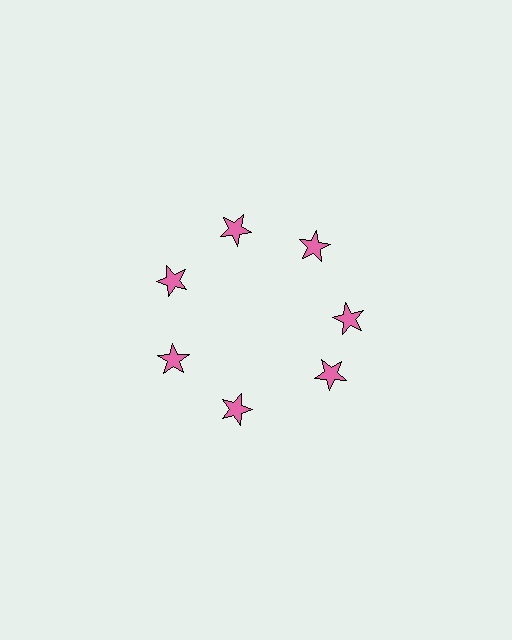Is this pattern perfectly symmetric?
No. The 7 pink stars are arranged in a ring, but one element near the 5 o'clock position is rotated out of alignment along the ring, breaking the 7-fold rotational symmetry.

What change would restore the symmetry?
The symmetry would be restored by rotating it back into even spacing with its neighbors so that all 7 stars sit at equal angles and equal distance from the center.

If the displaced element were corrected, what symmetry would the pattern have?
It would have 7-fold rotational symmetry — the pattern would map onto itself every 51 degrees.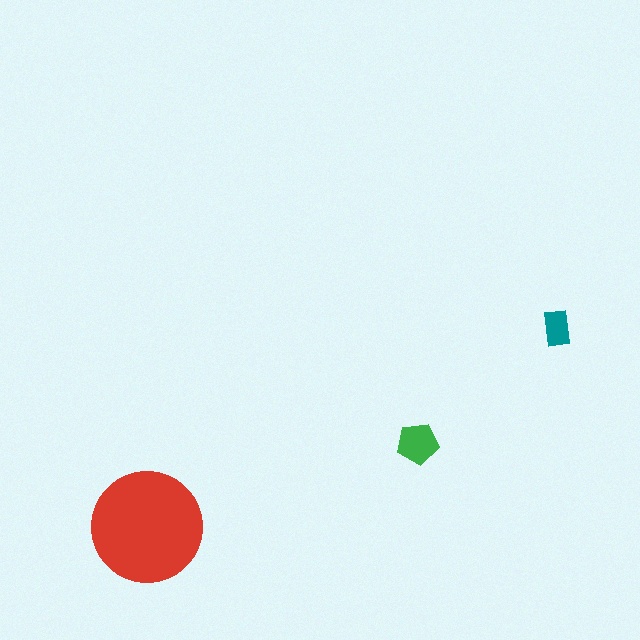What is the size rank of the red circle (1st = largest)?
1st.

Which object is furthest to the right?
The teal rectangle is rightmost.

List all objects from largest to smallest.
The red circle, the green pentagon, the teal rectangle.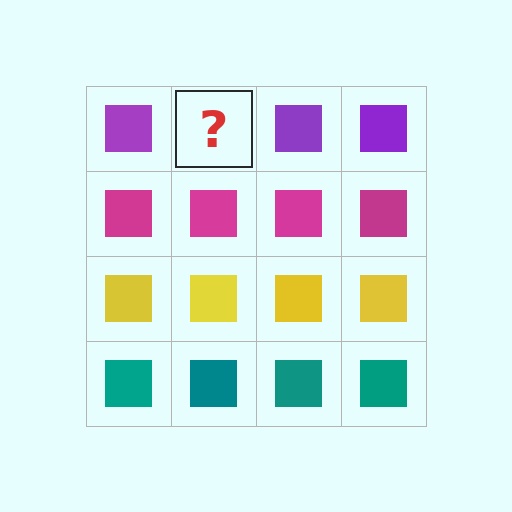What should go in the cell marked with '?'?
The missing cell should contain a purple square.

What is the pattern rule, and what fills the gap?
The rule is that each row has a consistent color. The gap should be filled with a purple square.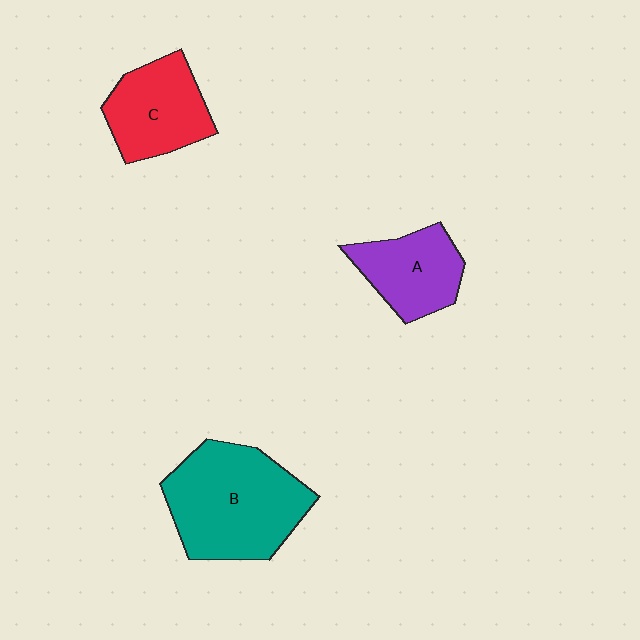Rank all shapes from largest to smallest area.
From largest to smallest: B (teal), C (red), A (purple).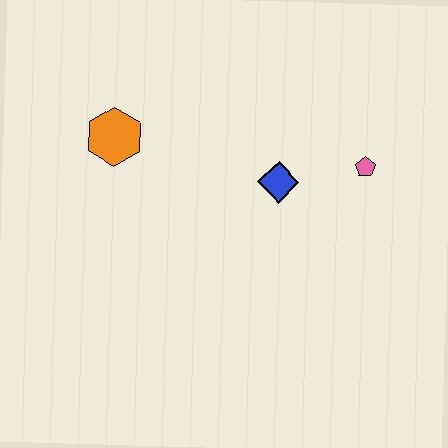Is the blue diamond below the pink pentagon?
Yes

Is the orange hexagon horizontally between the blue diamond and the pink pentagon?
No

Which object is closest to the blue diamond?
The pink pentagon is closest to the blue diamond.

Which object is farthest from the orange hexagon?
The pink pentagon is farthest from the orange hexagon.